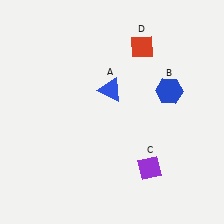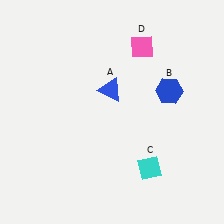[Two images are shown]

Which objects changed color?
C changed from purple to cyan. D changed from red to pink.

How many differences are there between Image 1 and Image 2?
There are 2 differences between the two images.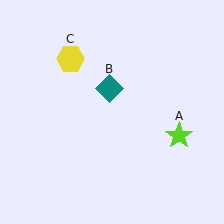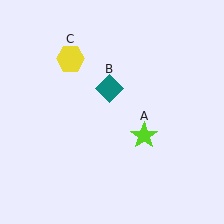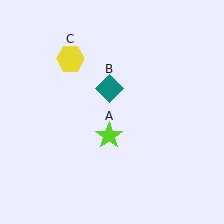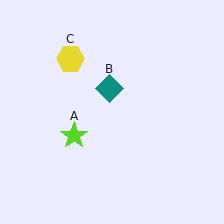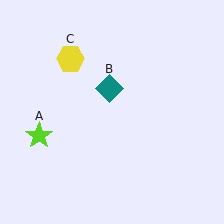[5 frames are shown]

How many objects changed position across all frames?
1 object changed position: lime star (object A).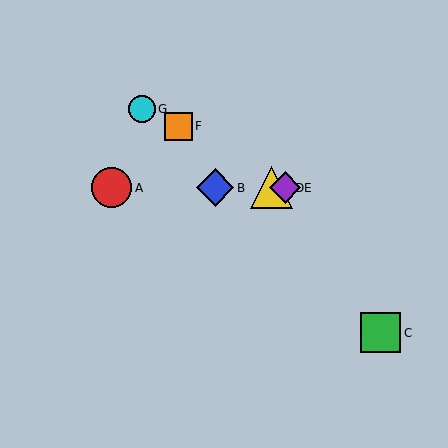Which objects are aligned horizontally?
Objects A, B, D, E are aligned horizontally.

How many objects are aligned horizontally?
4 objects (A, B, D, E) are aligned horizontally.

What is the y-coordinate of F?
Object F is at y≈126.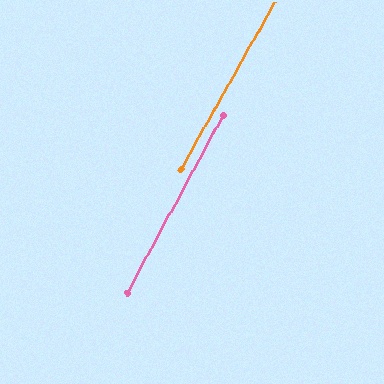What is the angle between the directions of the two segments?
Approximately 1 degree.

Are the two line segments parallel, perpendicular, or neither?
Parallel — their directions differ by only 0.6°.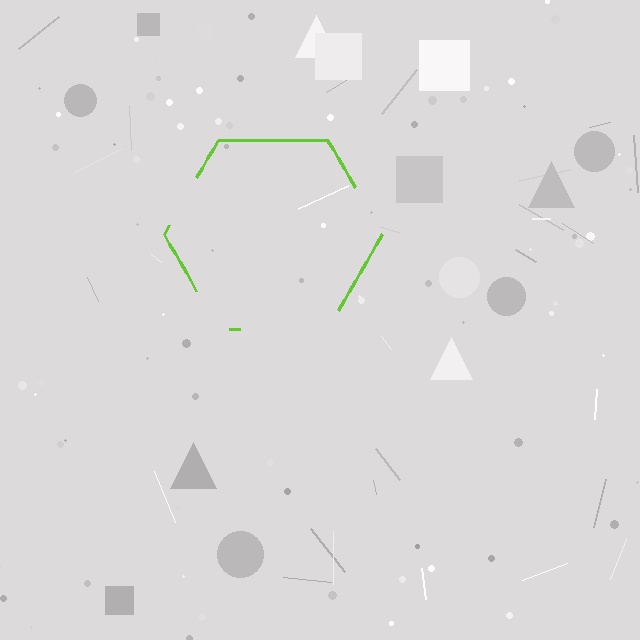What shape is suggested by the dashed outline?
The dashed outline suggests a hexagon.